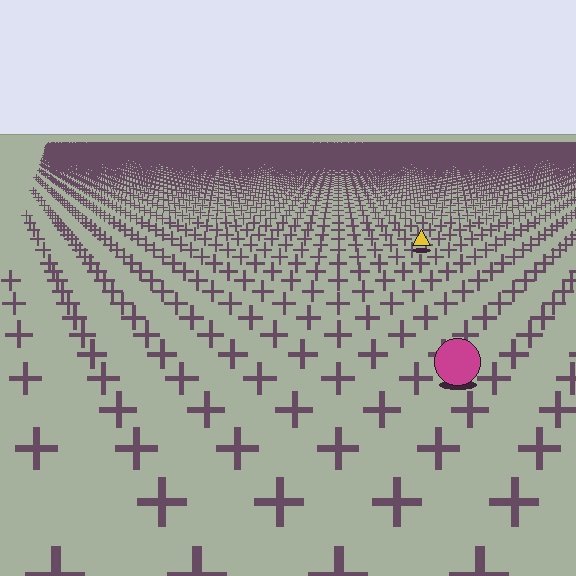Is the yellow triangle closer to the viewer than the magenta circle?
No. The magenta circle is closer — you can tell from the texture gradient: the ground texture is coarser near it.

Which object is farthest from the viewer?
The yellow triangle is farthest from the viewer. It appears smaller and the ground texture around it is denser.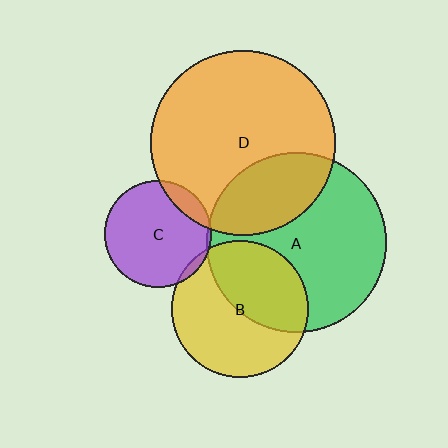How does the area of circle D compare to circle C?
Approximately 3.0 times.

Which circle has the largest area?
Circle D (orange).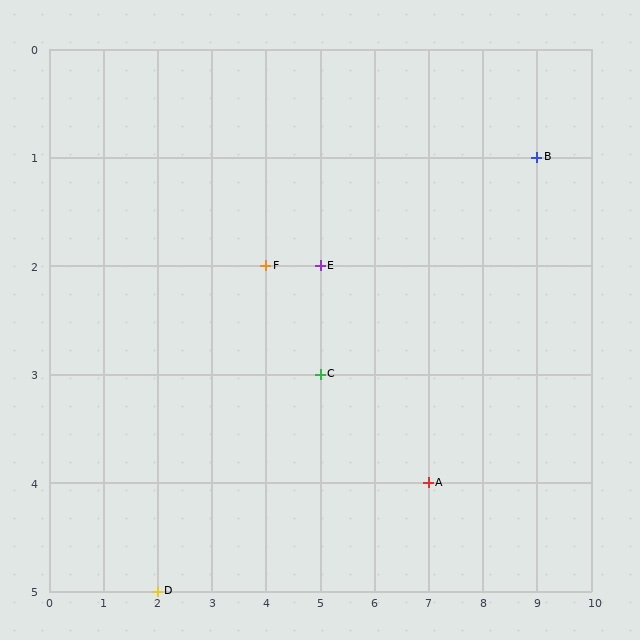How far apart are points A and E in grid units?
Points A and E are 2 columns and 2 rows apart (about 2.8 grid units diagonally).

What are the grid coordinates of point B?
Point B is at grid coordinates (9, 1).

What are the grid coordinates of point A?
Point A is at grid coordinates (7, 4).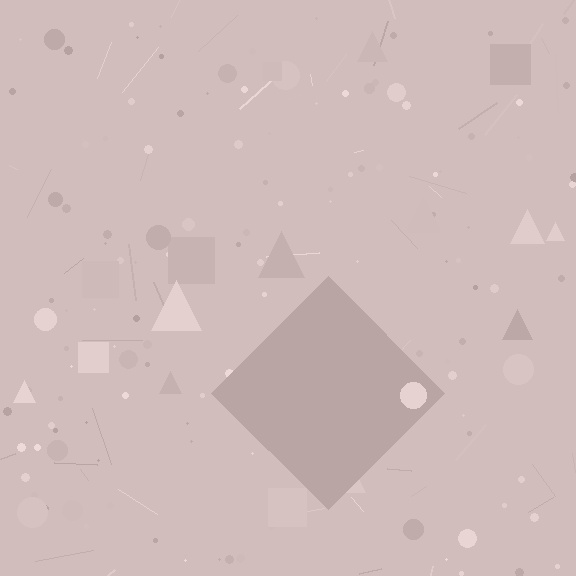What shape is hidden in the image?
A diamond is hidden in the image.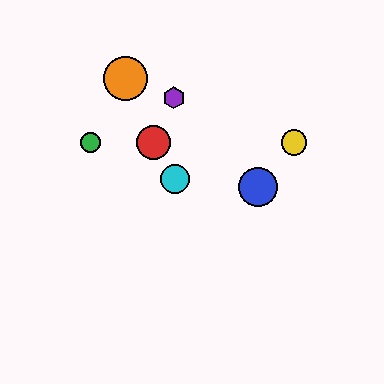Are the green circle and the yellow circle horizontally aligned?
Yes, both are at y≈143.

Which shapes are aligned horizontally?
The red circle, the green circle, the yellow circle are aligned horizontally.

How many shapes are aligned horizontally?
3 shapes (the red circle, the green circle, the yellow circle) are aligned horizontally.